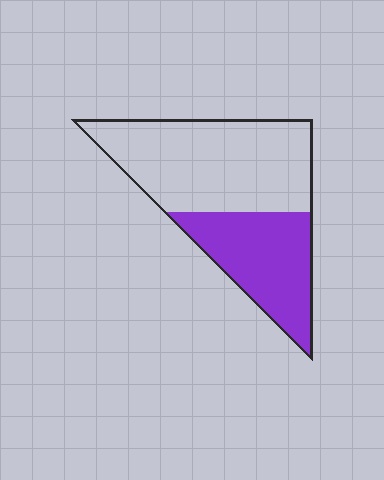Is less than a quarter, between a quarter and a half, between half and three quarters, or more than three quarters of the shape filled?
Between a quarter and a half.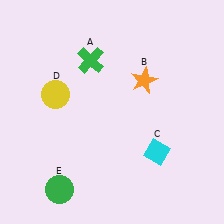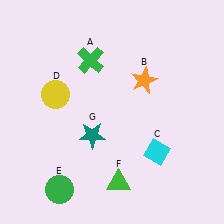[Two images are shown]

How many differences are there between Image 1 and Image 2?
There are 2 differences between the two images.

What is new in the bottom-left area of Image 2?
A teal star (G) was added in the bottom-left area of Image 2.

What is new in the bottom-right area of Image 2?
A green triangle (F) was added in the bottom-right area of Image 2.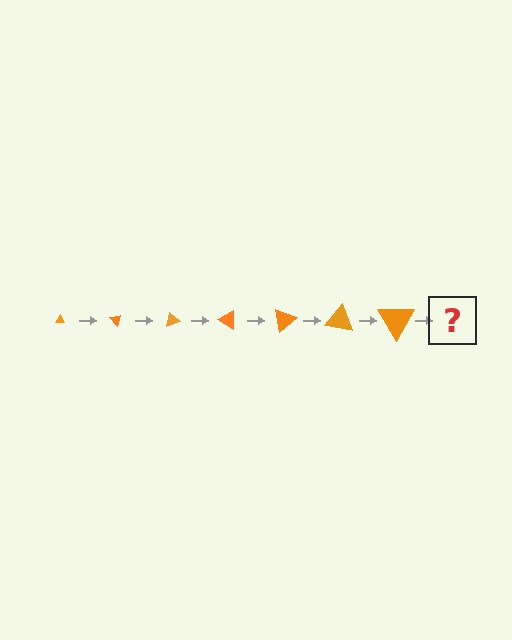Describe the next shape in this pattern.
It should be a triangle, larger than the previous one and rotated 350 degrees from the start.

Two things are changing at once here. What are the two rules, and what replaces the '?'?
The two rules are that the triangle grows larger each step and it rotates 50 degrees each step. The '?' should be a triangle, larger than the previous one and rotated 350 degrees from the start.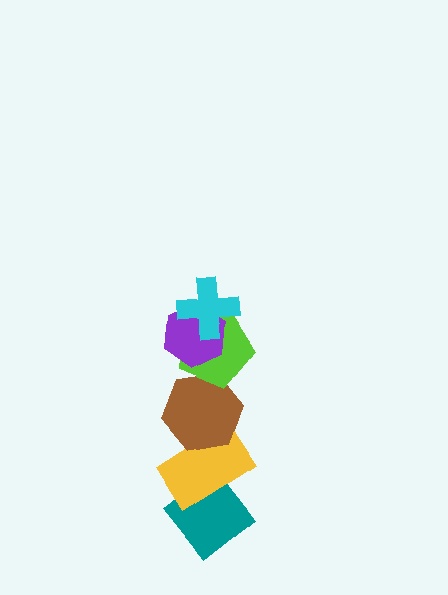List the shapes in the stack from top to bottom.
From top to bottom: the cyan cross, the purple hexagon, the lime pentagon, the brown hexagon, the yellow rectangle, the teal diamond.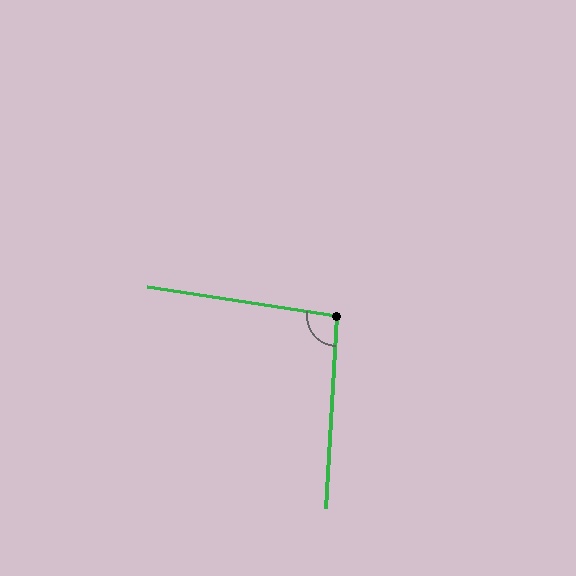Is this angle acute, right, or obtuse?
It is obtuse.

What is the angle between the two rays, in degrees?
Approximately 95 degrees.